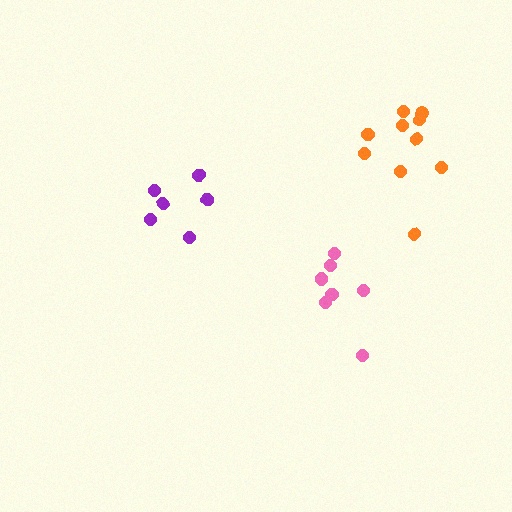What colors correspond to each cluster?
The clusters are colored: purple, pink, orange.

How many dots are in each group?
Group 1: 6 dots, Group 2: 7 dots, Group 3: 10 dots (23 total).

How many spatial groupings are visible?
There are 3 spatial groupings.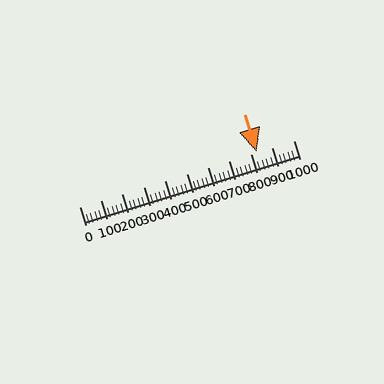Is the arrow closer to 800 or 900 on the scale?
The arrow is closer to 800.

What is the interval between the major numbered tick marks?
The major tick marks are spaced 100 units apart.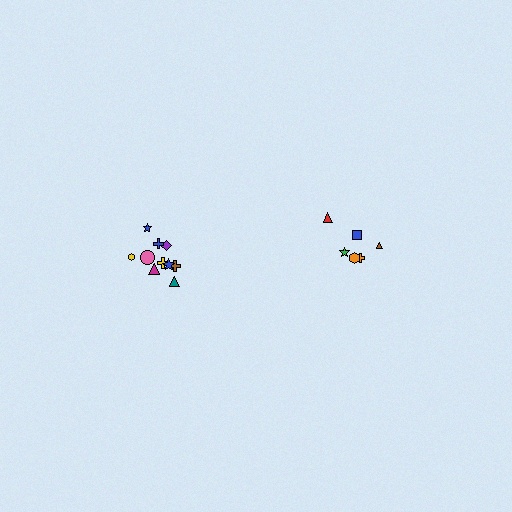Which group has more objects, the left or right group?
The left group.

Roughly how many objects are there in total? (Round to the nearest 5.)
Roughly 15 objects in total.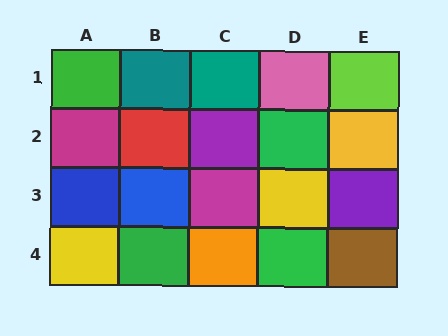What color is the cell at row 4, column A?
Yellow.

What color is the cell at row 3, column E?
Purple.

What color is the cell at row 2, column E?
Yellow.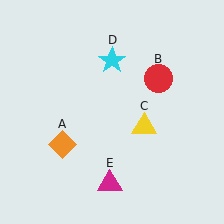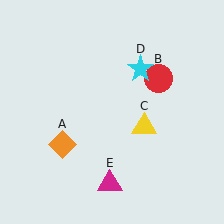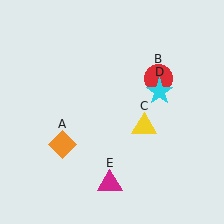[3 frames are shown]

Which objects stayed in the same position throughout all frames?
Orange diamond (object A) and red circle (object B) and yellow triangle (object C) and magenta triangle (object E) remained stationary.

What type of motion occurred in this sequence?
The cyan star (object D) rotated clockwise around the center of the scene.